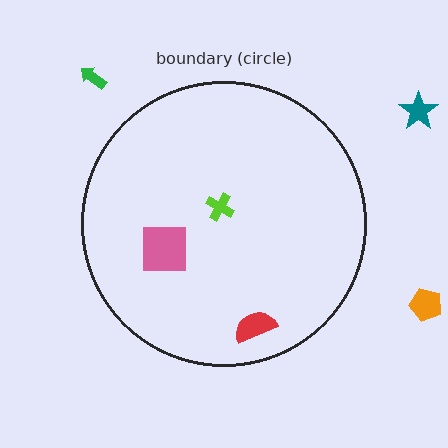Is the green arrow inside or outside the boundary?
Outside.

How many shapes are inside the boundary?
3 inside, 3 outside.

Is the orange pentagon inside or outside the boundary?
Outside.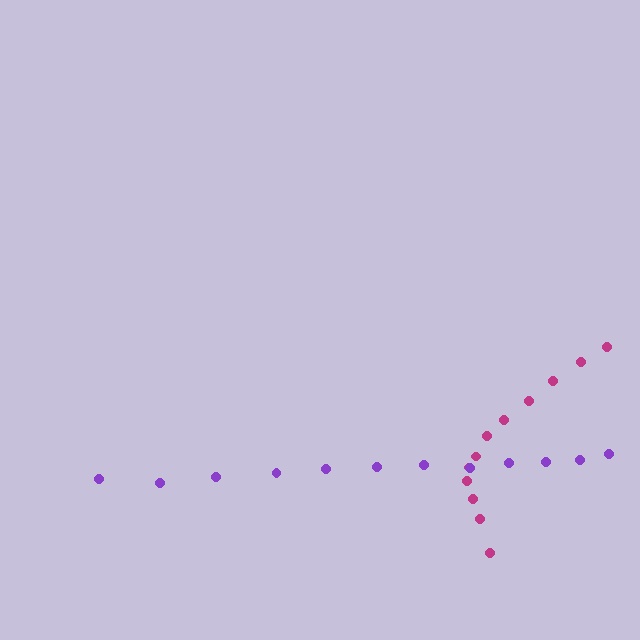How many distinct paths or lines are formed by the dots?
There are 2 distinct paths.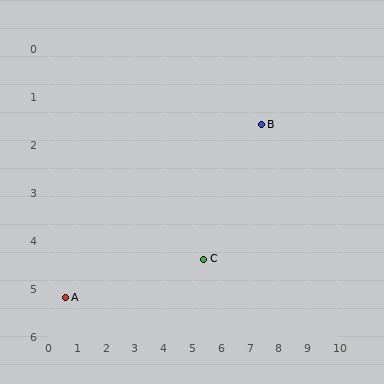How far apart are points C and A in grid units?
Points C and A are about 4.9 grid units apart.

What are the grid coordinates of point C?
Point C is at approximately (5.4, 4.4).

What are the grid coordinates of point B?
Point B is at approximately (7.4, 1.6).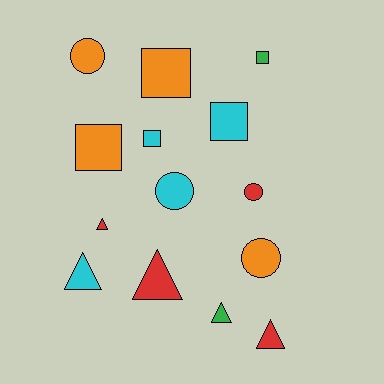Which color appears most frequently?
Cyan, with 4 objects.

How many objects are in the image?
There are 14 objects.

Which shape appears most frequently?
Square, with 5 objects.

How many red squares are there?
There are no red squares.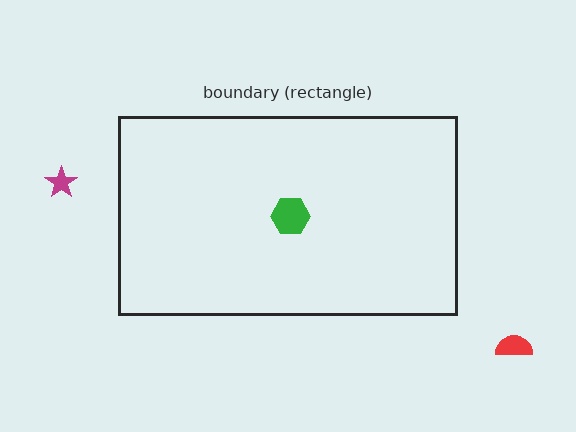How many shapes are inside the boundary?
1 inside, 2 outside.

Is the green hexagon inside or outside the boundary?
Inside.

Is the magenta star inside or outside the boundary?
Outside.